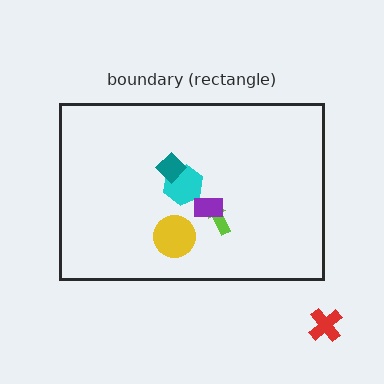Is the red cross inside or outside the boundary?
Outside.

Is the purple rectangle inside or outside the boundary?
Inside.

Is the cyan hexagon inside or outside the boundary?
Inside.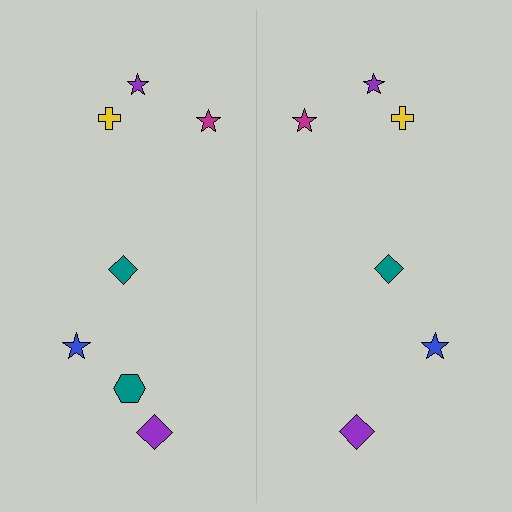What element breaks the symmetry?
A teal hexagon is missing from the right side.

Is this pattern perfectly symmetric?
No, the pattern is not perfectly symmetric. A teal hexagon is missing from the right side.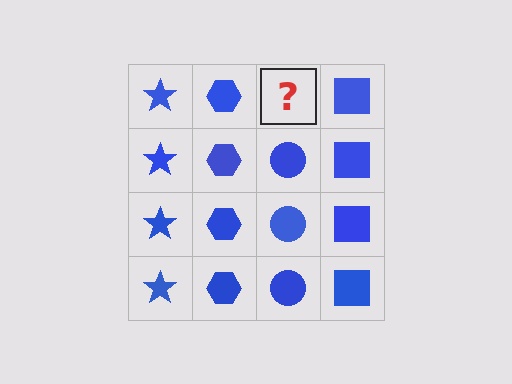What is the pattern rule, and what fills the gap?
The rule is that each column has a consistent shape. The gap should be filled with a blue circle.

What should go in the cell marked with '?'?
The missing cell should contain a blue circle.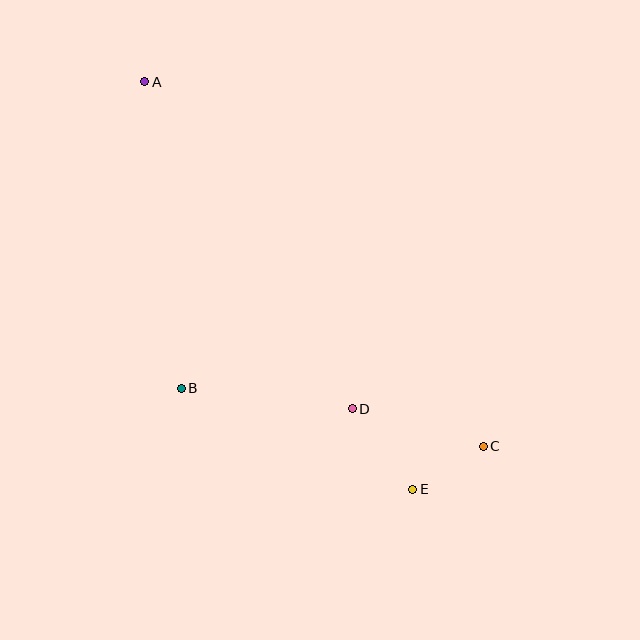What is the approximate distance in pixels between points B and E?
The distance between B and E is approximately 252 pixels.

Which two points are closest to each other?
Points C and E are closest to each other.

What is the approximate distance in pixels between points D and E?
The distance between D and E is approximately 101 pixels.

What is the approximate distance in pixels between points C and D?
The distance between C and D is approximately 137 pixels.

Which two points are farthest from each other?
Points A and C are farthest from each other.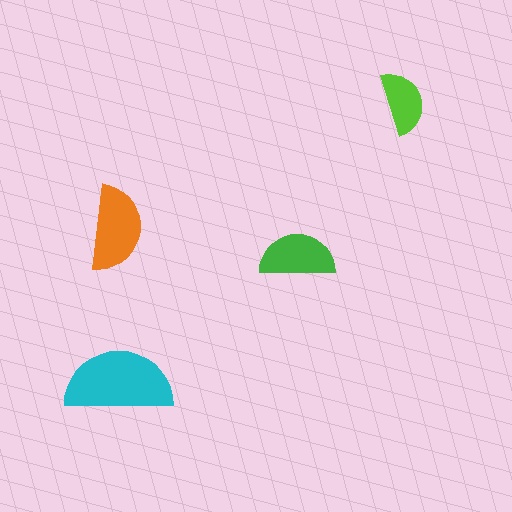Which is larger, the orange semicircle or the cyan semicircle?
The cyan one.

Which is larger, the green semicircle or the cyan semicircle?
The cyan one.